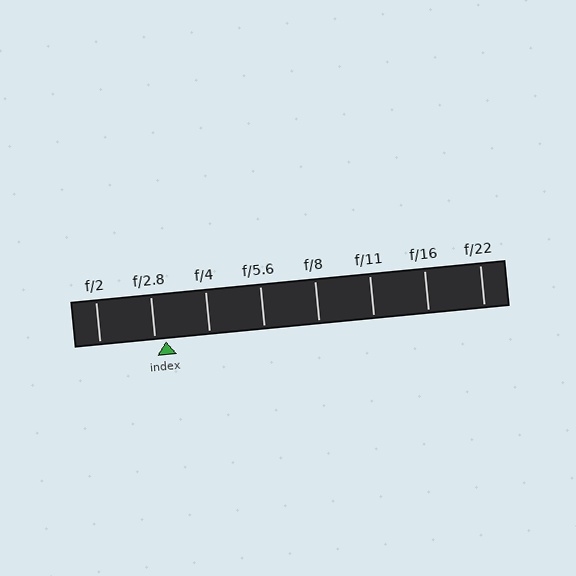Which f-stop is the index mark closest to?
The index mark is closest to f/2.8.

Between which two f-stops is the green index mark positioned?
The index mark is between f/2.8 and f/4.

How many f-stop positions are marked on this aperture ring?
There are 8 f-stop positions marked.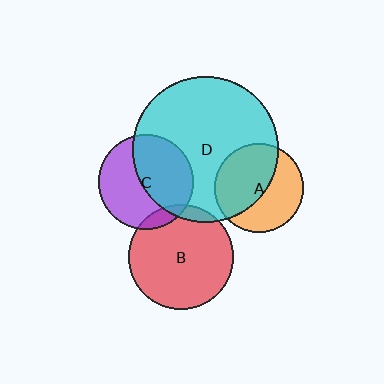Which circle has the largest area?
Circle D (cyan).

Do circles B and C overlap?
Yes.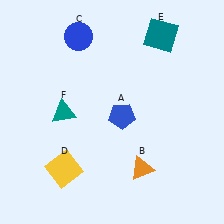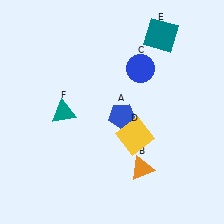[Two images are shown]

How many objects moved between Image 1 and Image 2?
2 objects moved between the two images.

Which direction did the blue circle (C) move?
The blue circle (C) moved right.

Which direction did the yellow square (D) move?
The yellow square (D) moved right.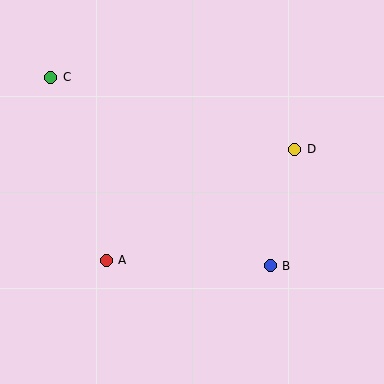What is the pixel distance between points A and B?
The distance between A and B is 164 pixels.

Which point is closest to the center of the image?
Point B at (270, 266) is closest to the center.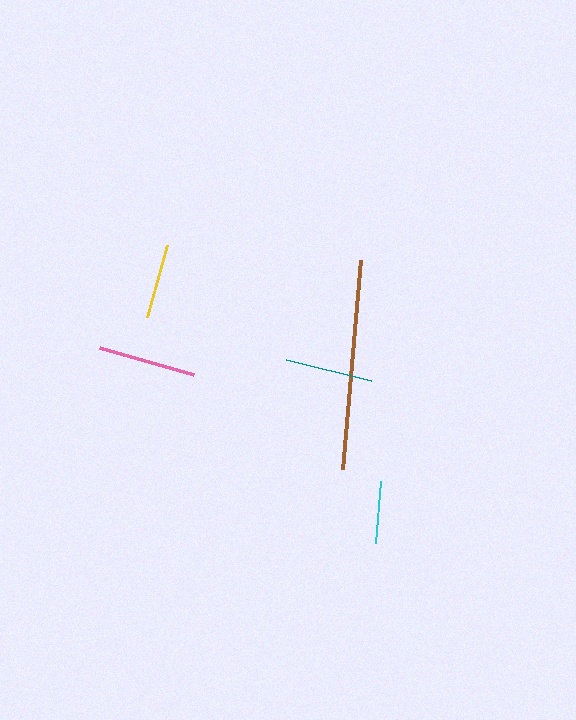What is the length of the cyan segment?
The cyan segment is approximately 62 pixels long.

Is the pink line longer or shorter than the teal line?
The pink line is longer than the teal line.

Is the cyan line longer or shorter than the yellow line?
The yellow line is longer than the cyan line.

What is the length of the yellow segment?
The yellow segment is approximately 75 pixels long.